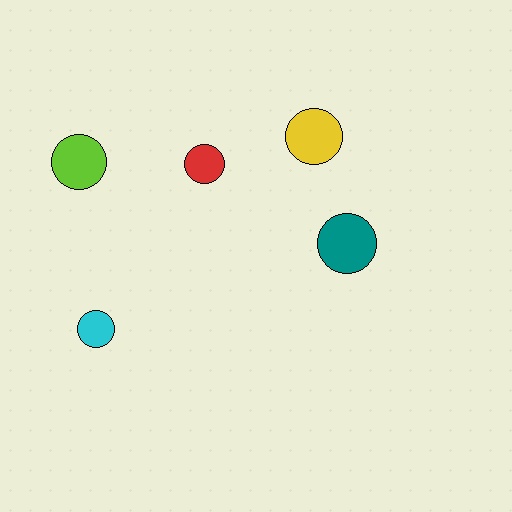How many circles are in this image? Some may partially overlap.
There are 5 circles.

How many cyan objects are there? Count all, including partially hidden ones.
There is 1 cyan object.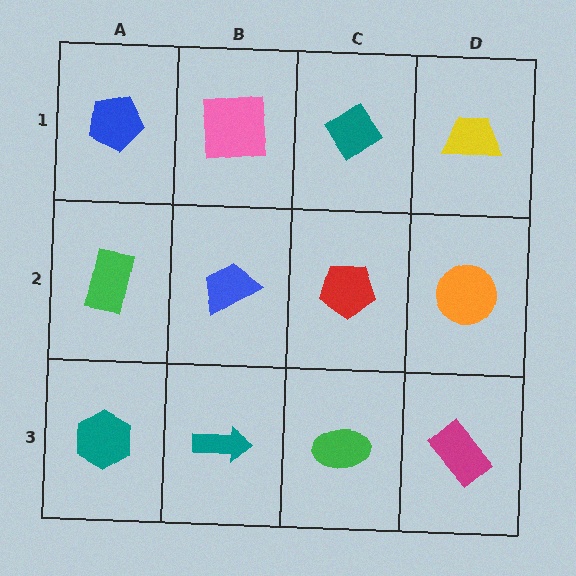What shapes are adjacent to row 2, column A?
A blue pentagon (row 1, column A), a teal hexagon (row 3, column A), a blue trapezoid (row 2, column B).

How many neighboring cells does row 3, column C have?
3.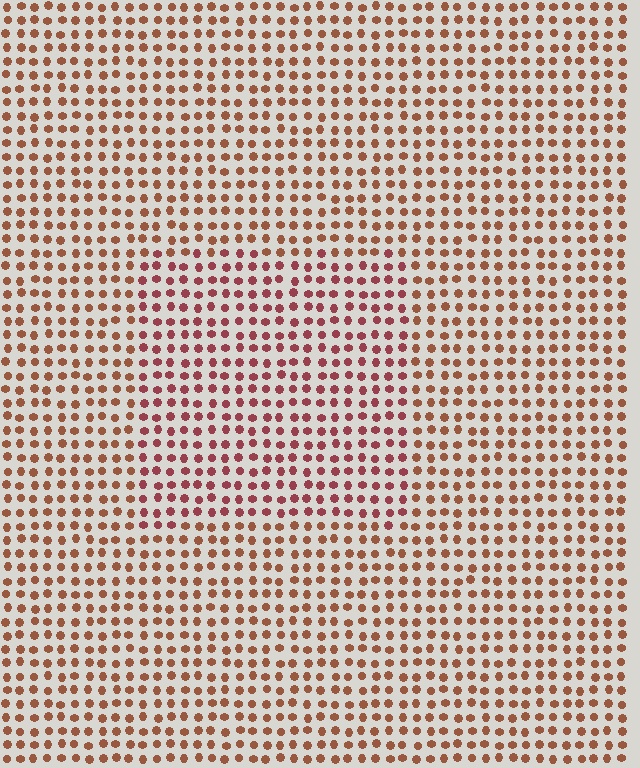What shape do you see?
I see a rectangle.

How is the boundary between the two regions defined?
The boundary is defined purely by a slight shift in hue (about 26 degrees). Spacing, size, and orientation are identical on both sides.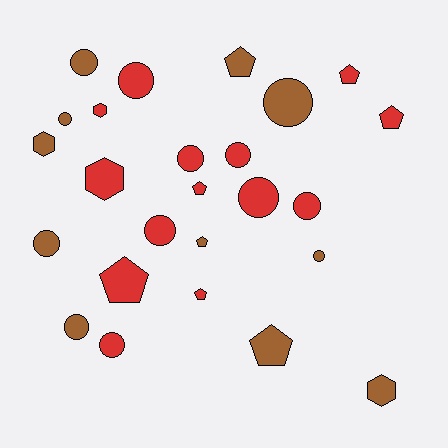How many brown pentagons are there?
There are 3 brown pentagons.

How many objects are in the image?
There are 25 objects.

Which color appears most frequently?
Red, with 14 objects.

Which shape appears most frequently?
Circle, with 13 objects.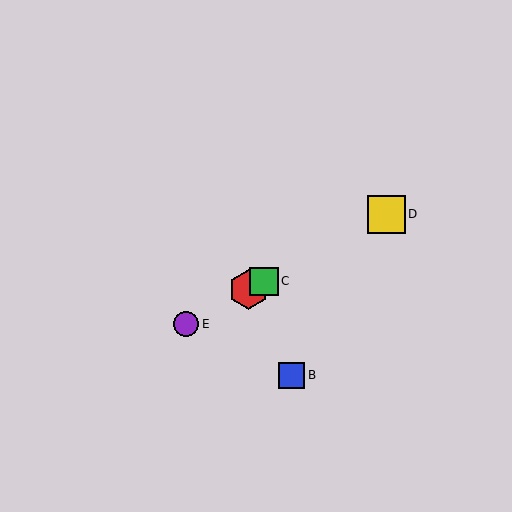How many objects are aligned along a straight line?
4 objects (A, C, D, E) are aligned along a straight line.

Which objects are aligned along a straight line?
Objects A, C, D, E are aligned along a straight line.